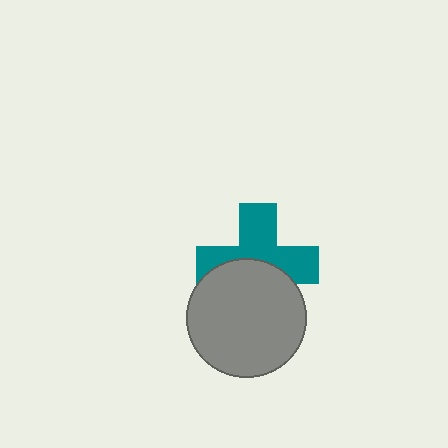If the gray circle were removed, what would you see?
You would see the complete teal cross.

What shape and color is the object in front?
The object in front is a gray circle.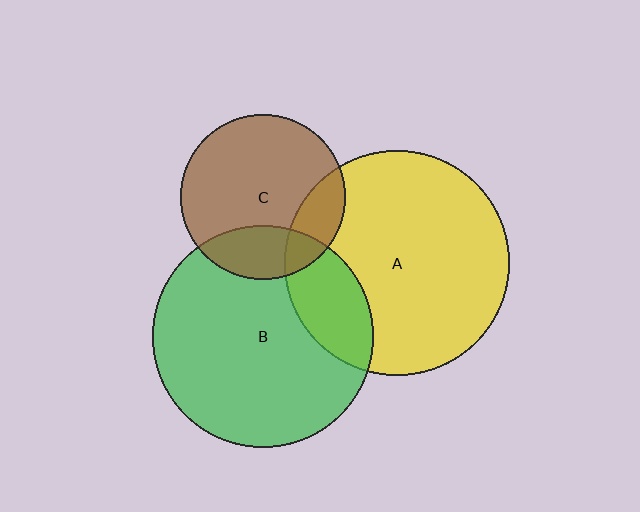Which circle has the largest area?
Circle A (yellow).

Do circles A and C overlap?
Yes.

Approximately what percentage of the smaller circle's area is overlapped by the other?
Approximately 20%.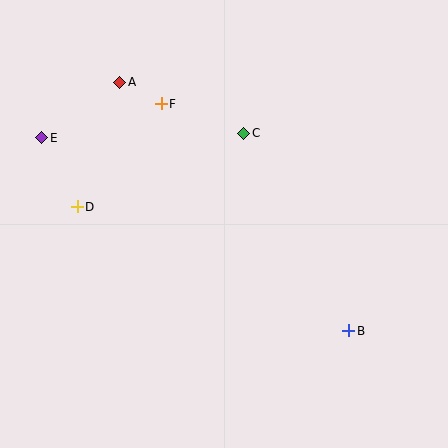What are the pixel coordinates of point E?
Point E is at (42, 138).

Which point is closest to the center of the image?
Point C at (244, 133) is closest to the center.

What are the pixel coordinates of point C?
Point C is at (244, 133).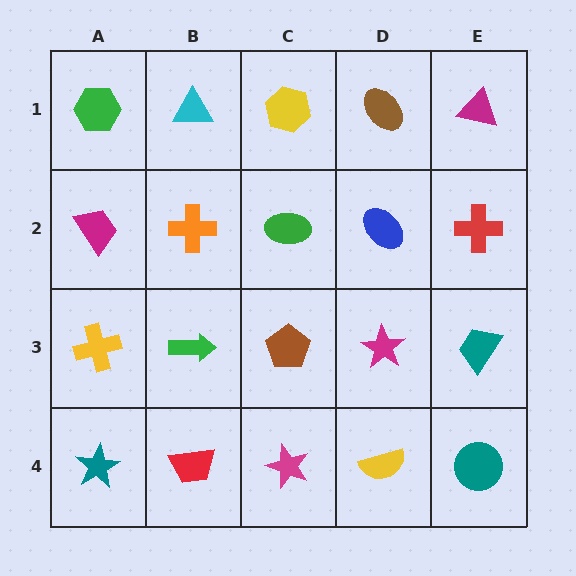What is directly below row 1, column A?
A magenta trapezoid.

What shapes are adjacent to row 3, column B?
An orange cross (row 2, column B), a red trapezoid (row 4, column B), a yellow cross (row 3, column A), a brown pentagon (row 3, column C).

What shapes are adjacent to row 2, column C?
A yellow hexagon (row 1, column C), a brown pentagon (row 3, column C), an orange cross (row 2, column B), a blue ellipse (row 2, column D).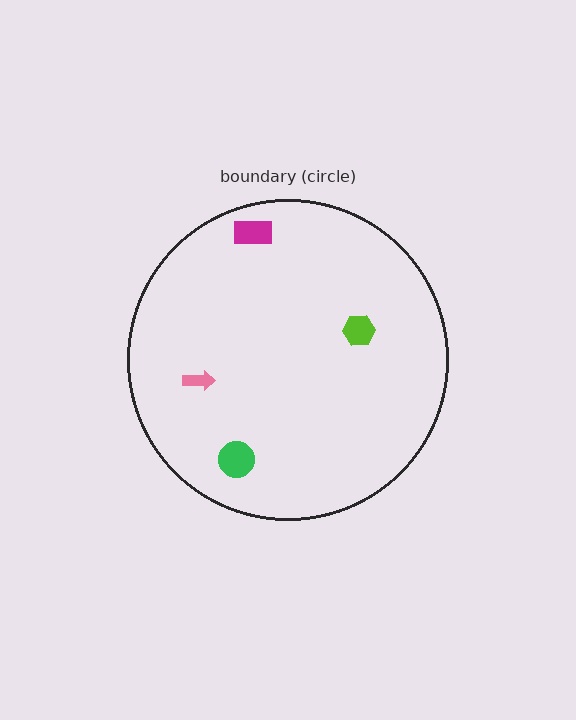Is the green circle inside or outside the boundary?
Inside.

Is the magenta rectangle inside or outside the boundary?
Inside.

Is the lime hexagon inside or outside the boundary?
Inside.